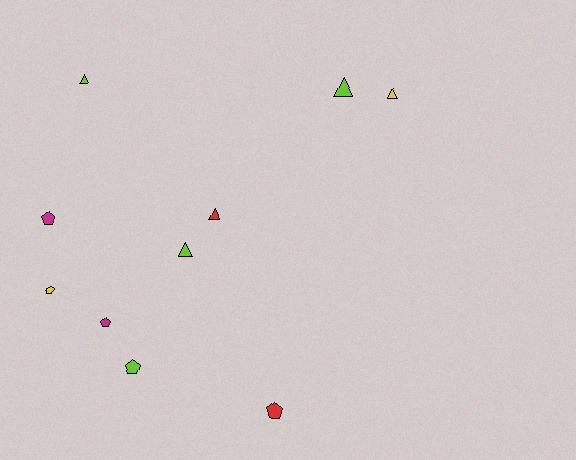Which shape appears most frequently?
Pentagon, with 5 objects.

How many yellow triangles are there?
There is 1 yellow triangle.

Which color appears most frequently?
Lime, with 4 objects.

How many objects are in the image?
There are 10 objects.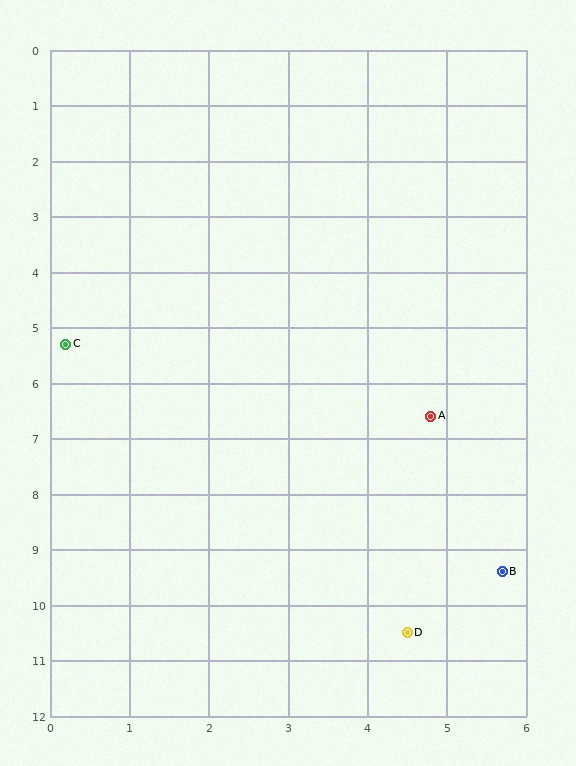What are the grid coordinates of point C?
Point C is at approximately (0.2, 5.3).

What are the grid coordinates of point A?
Point A is at approximately (4.8, 6.6).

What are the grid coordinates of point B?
Point B is at approximately (5.7, 9.4).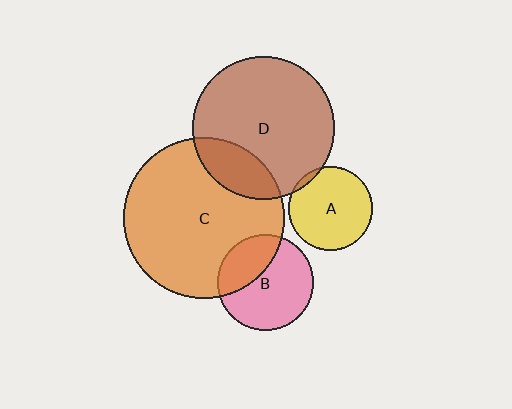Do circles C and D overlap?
Yes.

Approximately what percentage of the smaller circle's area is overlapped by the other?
Approximately 20%.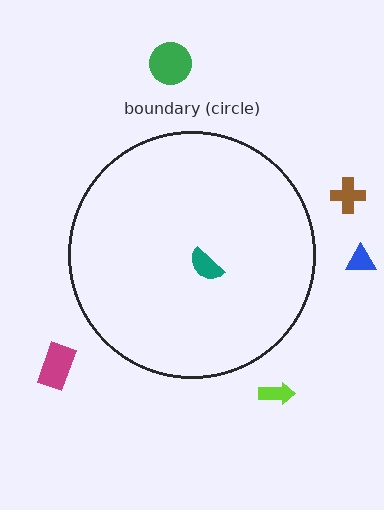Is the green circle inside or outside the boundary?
Outside.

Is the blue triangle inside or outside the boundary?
Outside.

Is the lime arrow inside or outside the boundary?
Outside.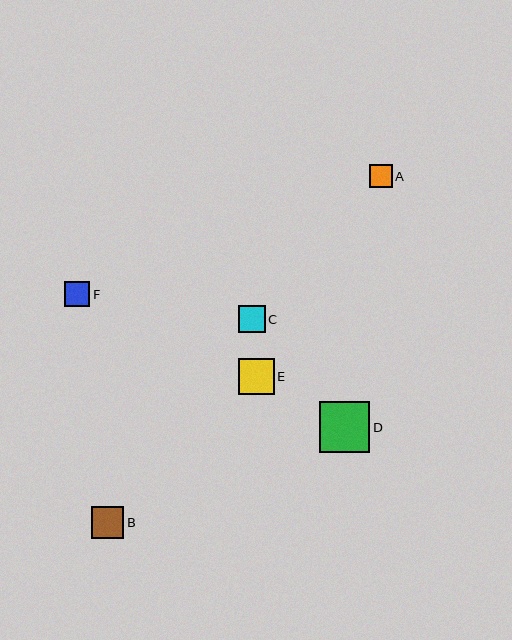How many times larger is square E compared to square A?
Square E is approximately 1.6 times the size of square A.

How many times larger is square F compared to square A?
Square F is approximately 1.1 times the size of square A.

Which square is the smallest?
Square A is the smallest with a size of approximately 22 pixels.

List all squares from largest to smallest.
From largest to smallest: D, E, B, C, F, A.